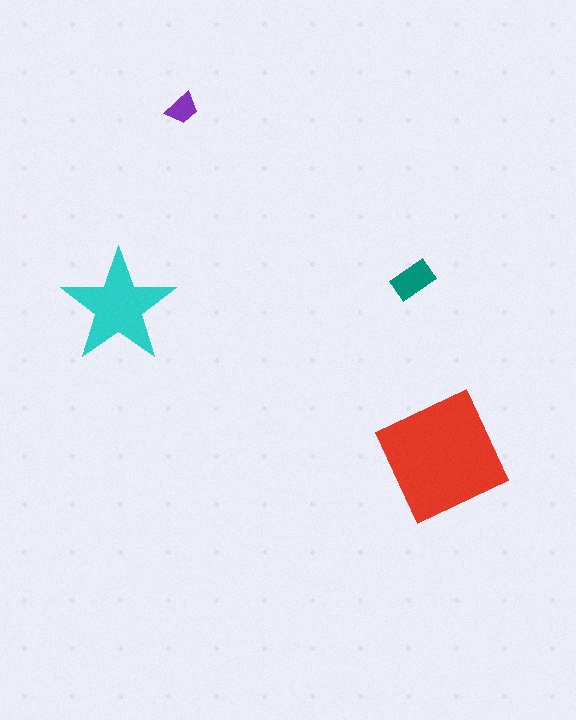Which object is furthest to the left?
The cyan star is leftmost.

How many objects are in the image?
There are 4 objects in the image.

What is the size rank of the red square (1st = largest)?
1st.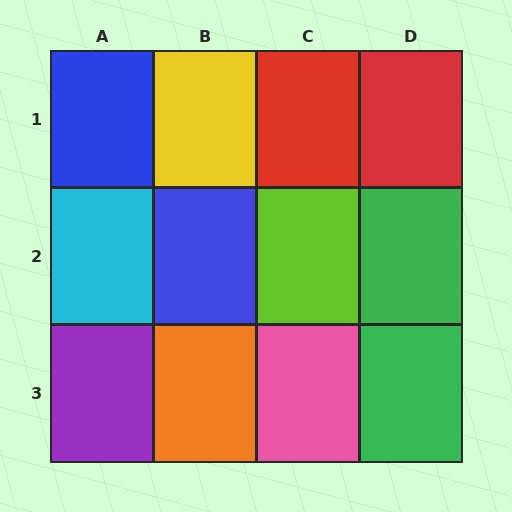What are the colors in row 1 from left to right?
Blue, yellow, red, red.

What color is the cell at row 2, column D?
Green.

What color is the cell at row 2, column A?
Cyan.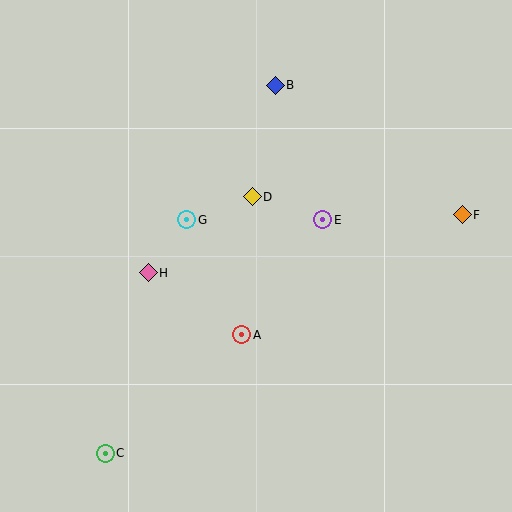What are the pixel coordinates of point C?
Point C is at (105, 453).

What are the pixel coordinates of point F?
Point F is at (462, 215).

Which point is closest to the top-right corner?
Point F is closest to the top-right corner.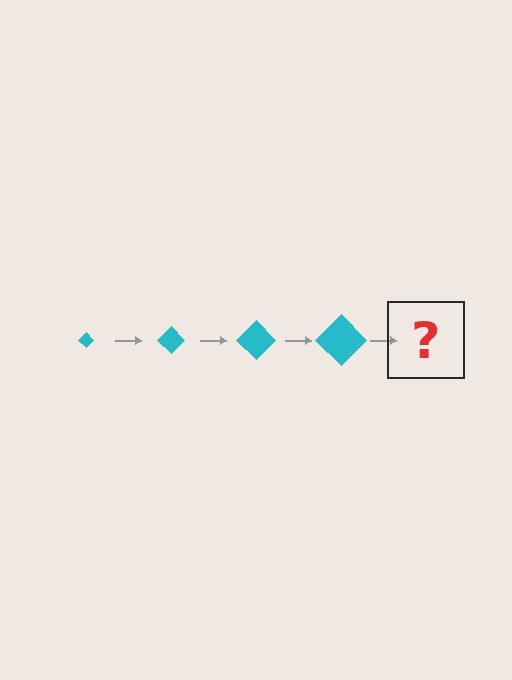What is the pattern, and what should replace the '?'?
The pattern is that the diamond gets progressively larger each step. The '?' should be a cyan diamond, larger than the previous one.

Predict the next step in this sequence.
The next step is a cyan diamond, larger than the previous one.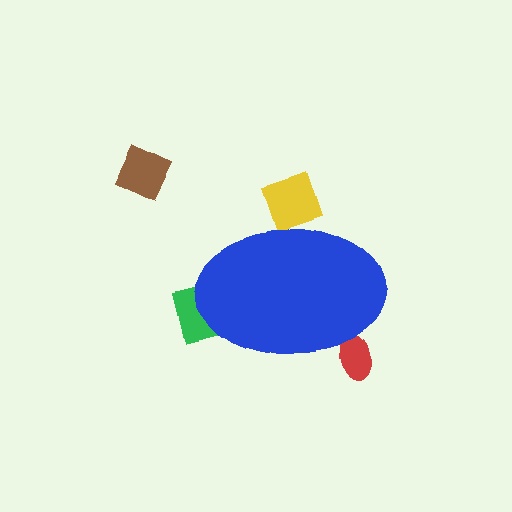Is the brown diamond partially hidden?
No, the brown diamond is fully visible.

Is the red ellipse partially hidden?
Yes, the red ellipse is partially hidden behind the blue ellipse.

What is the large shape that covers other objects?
A blue ellipse.